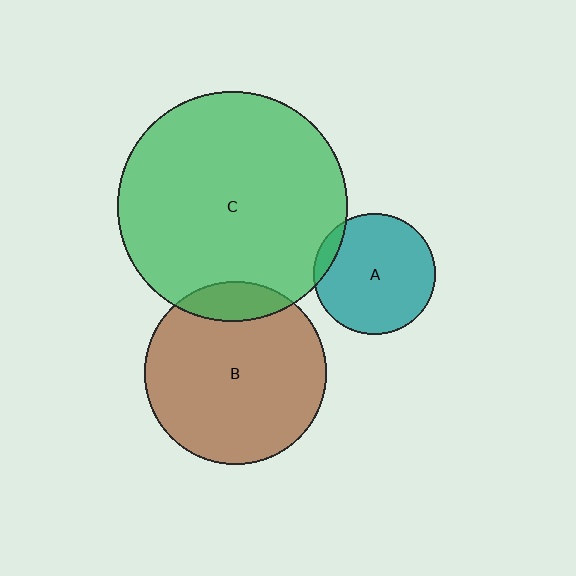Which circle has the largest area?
Circle C (green).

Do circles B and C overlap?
Yes.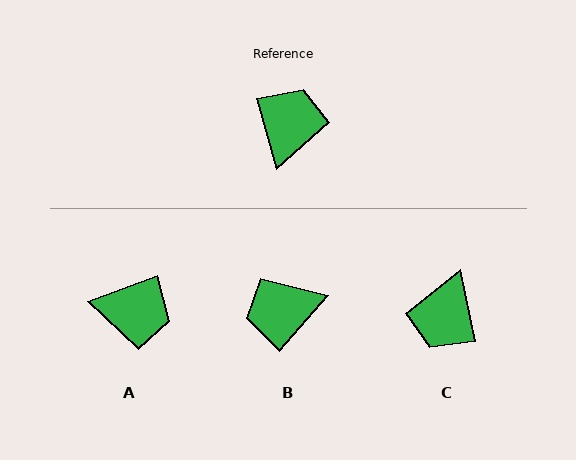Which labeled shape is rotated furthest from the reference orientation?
C, about 176 degrees away.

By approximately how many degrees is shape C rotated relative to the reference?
Approximately 176 degrees counter-clockwise.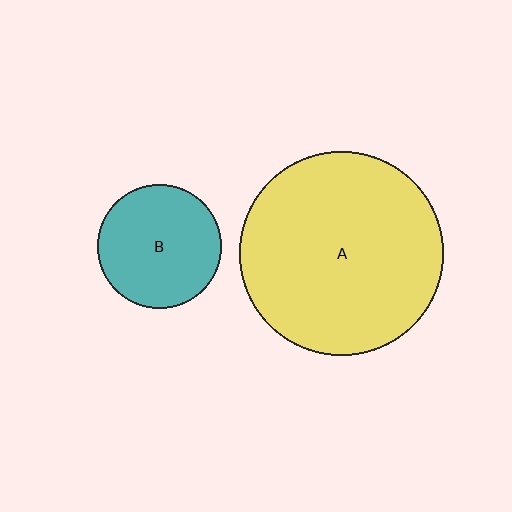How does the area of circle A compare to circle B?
Approximately 2.7 times.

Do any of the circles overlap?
No, none of the circles overlap.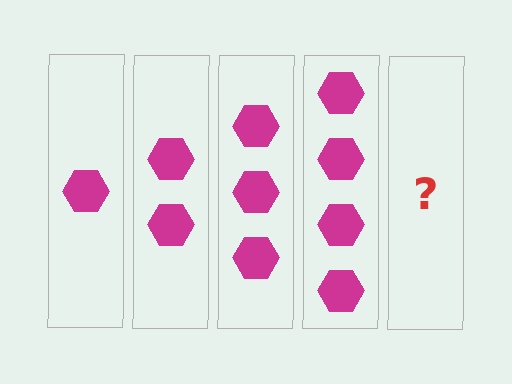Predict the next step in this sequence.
The next step is 5 hexagons.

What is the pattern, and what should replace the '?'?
The pattern is that each step adds one more hexagon. The '?' should be 5 hexagons.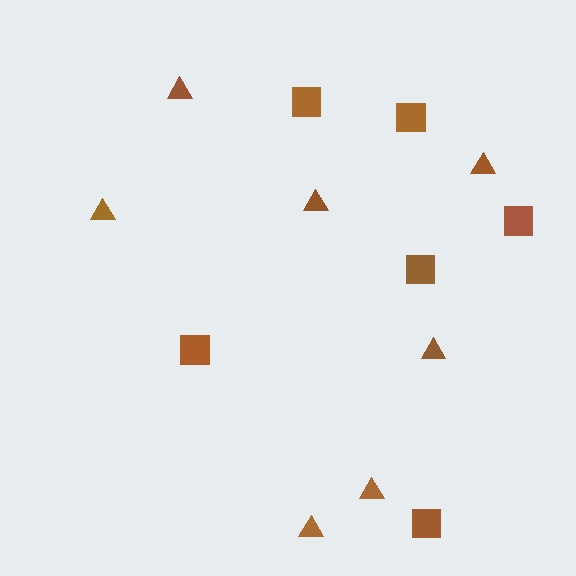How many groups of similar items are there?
There are 2 groups: one group of triangles (7) and one group of squares (6).